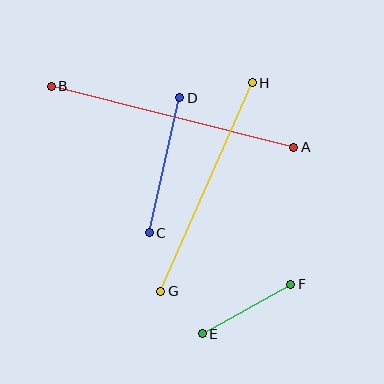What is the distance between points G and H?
The distance is approximately 227 pixels.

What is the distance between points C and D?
The distance is approximately 139 pixels.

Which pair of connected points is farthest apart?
Points A and B are farthest apart.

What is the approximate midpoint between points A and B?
The midpoint is at approximately (173, 117) pixels.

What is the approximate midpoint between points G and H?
The midpoint is at approximately (206, 187) pixels.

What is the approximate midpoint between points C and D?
The midpoint is at approximately (164, 165) pixels.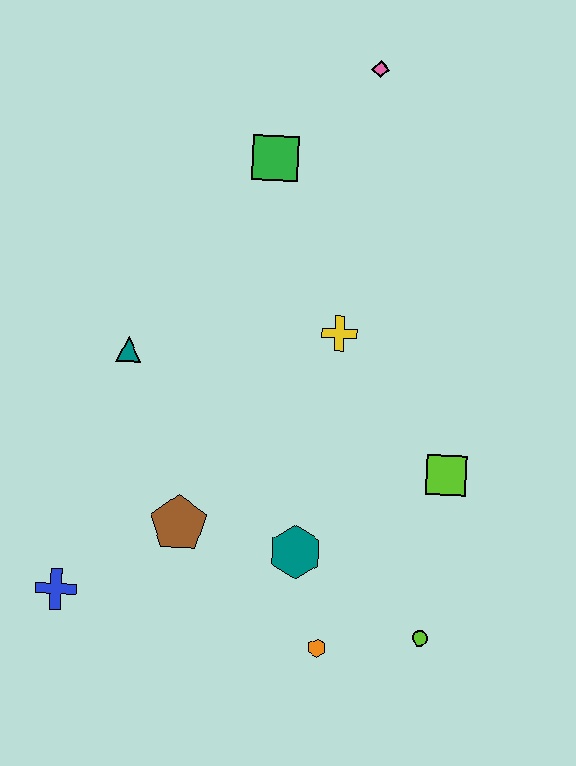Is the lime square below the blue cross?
No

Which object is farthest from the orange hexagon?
The pink diamond is farthest from the orange hexagon.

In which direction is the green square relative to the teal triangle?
The green square is above the teal triangle.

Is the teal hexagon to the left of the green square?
No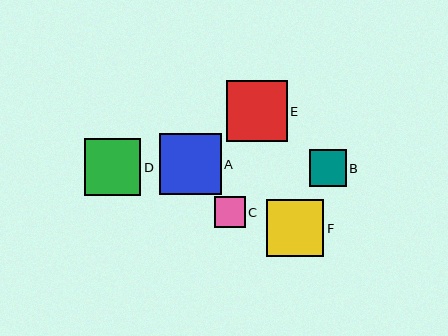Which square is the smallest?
Square C is the smallest with a size of approximately 31 pixels.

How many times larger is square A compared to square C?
Square A is approximately 2.0 times the size of square C.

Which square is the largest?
Square A is the largest with a size of approximately 61 pixels.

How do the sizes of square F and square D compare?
Square F and square D are approximately the same size.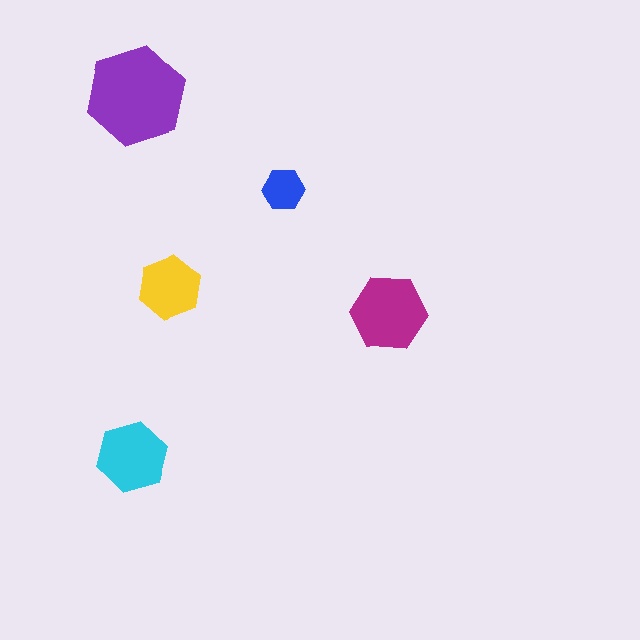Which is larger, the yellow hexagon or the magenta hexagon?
The magenta one.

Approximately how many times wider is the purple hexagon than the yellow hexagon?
About 1.5 times wider.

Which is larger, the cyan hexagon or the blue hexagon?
The cyan one.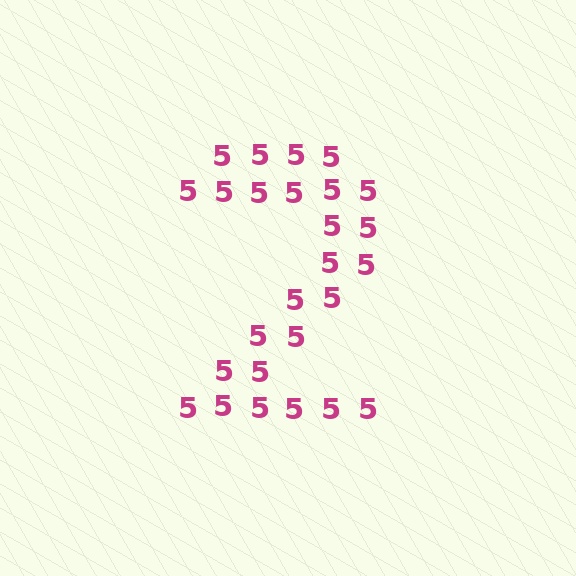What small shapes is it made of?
It is made of small digit 5's.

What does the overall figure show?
The overall figure shows the digit 2.